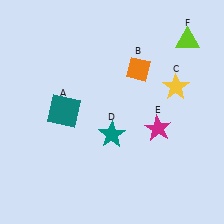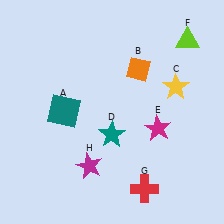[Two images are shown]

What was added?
A red cross (G), a magenta star (H) were added in Image 2.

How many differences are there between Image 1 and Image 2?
There are 2 differences between the two images.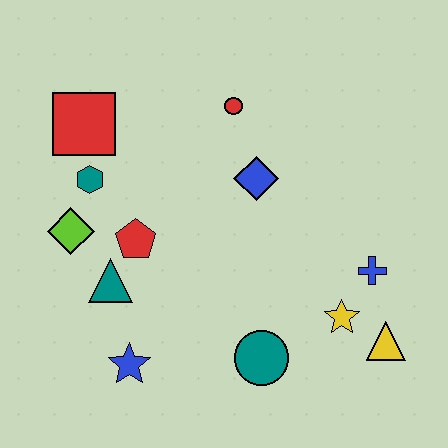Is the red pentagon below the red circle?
Yes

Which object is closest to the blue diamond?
The red circle is closest to the blue diamond.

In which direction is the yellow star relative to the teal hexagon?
The yellow star is to the right of the teal hexagon.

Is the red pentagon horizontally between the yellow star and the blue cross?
No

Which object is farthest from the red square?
The yellow triangle is farthest from the red square.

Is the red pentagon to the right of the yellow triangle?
No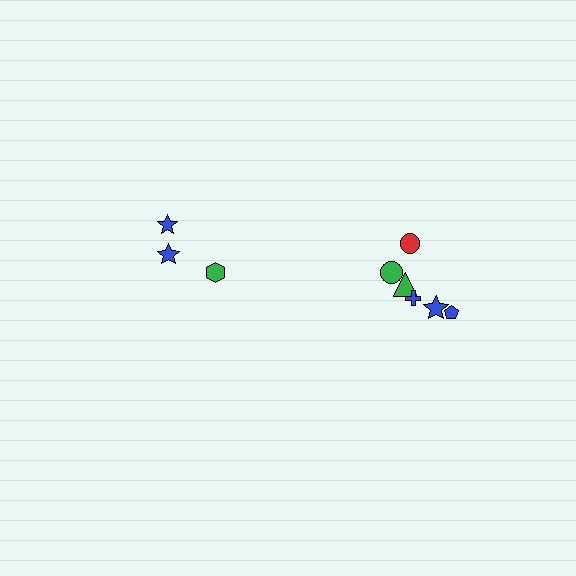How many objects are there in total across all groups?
There are 9 objects.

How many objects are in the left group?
There are 3 objects.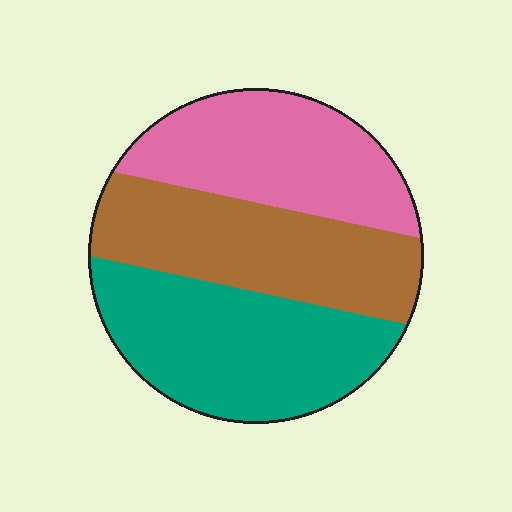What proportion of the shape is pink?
Pink covers 31% of the shape.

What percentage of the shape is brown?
Brown covers around 35% of the shape.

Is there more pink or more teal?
Teal.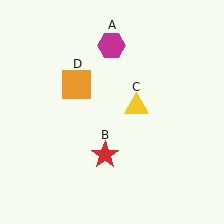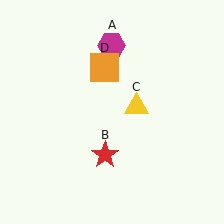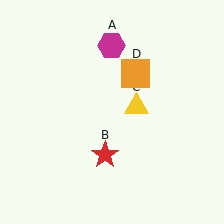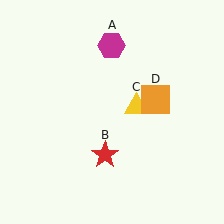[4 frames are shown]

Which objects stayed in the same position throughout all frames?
Magenta hexagon (object A) and red star (object B) and yellow triangle (object C) remained stationary.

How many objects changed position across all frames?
1 object changed position: orange square (object D).